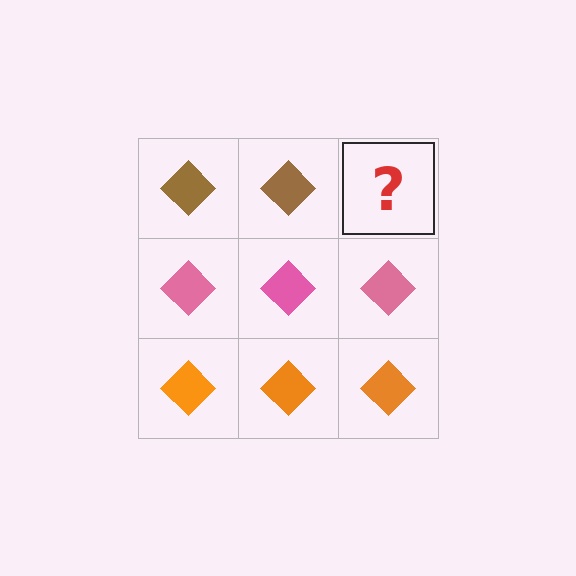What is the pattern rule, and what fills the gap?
The rule is that each row has a consistent color. The gap should be filled with a brown diamond.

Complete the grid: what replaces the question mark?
The question mark should be replaced with a brown diamond.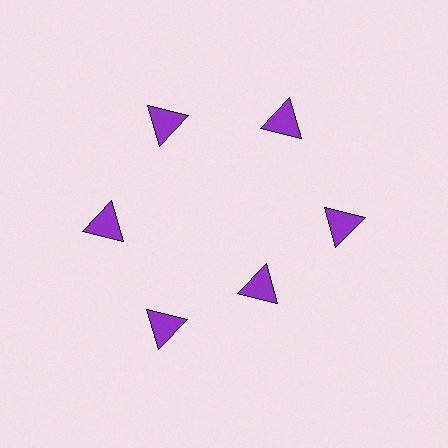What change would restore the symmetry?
The symmetry would be restored by moving it outward, back onto the ring so that all 6 triangles sit at equal angles and equal distance from the center.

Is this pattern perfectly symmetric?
No. The 6 purple triangles are arranged in a ring, but one element near the 5 o'clock position is pulled inward toward the center, breaking the 6-fold rotational symmetry.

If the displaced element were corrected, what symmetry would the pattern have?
It would have 6-fold rotational symmetry — the pattern would map onto itself every 60 degrees.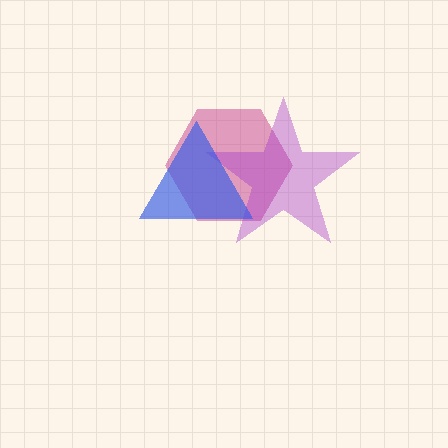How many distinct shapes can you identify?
There are 3 distinct shapes: a magenta hexagon, a purple star, a blue triangle.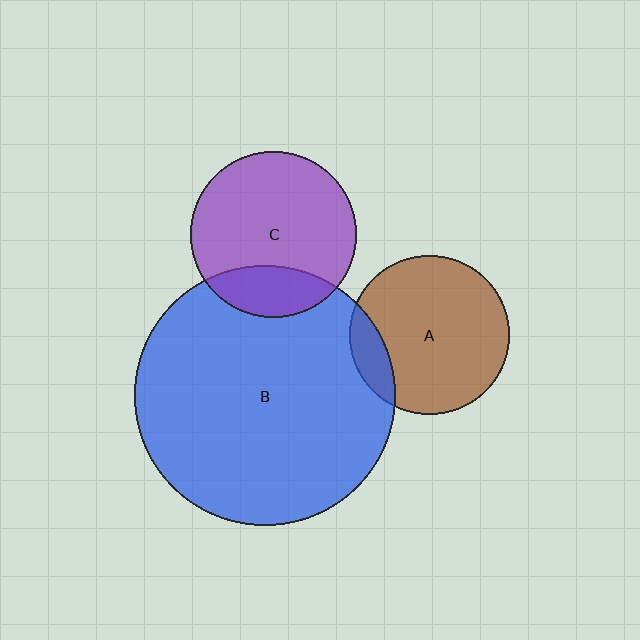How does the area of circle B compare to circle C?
Approximately 2.5 times.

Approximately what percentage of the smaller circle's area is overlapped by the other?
Approximately 20%.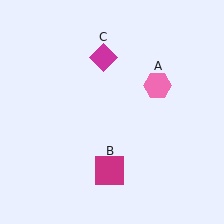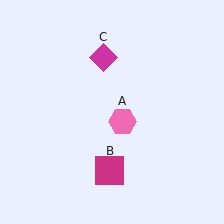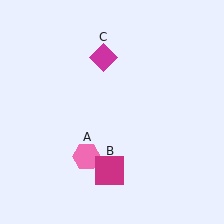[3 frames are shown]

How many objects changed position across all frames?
1 object changed position: pink hexagon (object A).